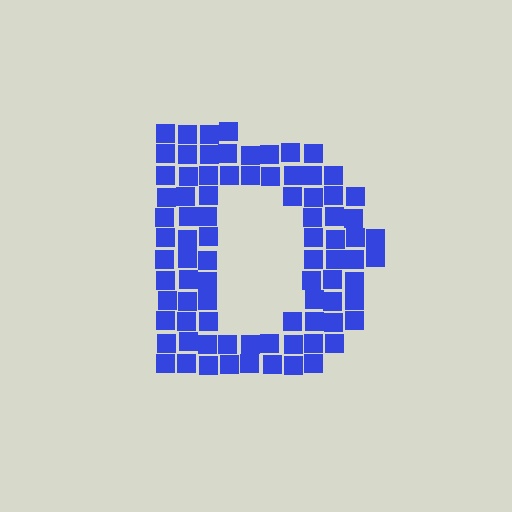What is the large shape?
The large shape is the letter D.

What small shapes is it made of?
It is made of small squares.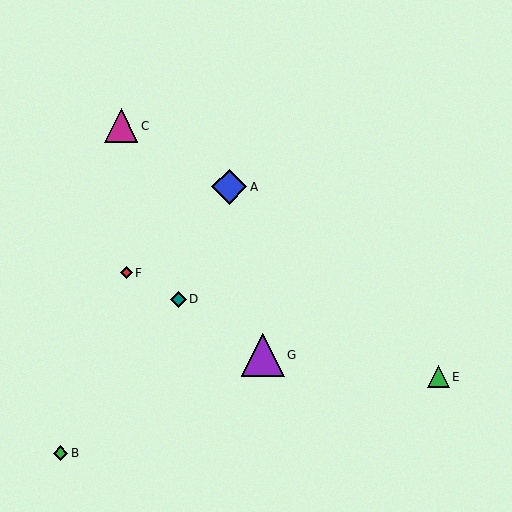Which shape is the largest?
The purple triangle (labeled G) is the largest.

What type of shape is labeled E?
Shape E is a green triangle.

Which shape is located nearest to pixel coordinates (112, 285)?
The red diamond (labeled F) at (126, 273) is nearest to that location.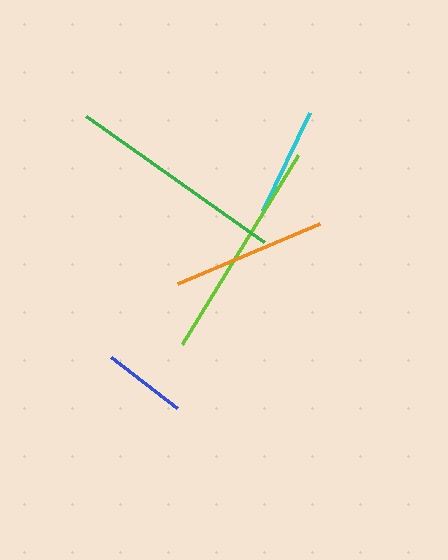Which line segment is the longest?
The lime line is the longest at approximately 221 pixels.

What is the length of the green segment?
The green segment is approximately 218 pixels long.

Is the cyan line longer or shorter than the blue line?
The cyan line is longer than the blue line.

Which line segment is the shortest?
The blue line is the shortest at approximately 83 pixels.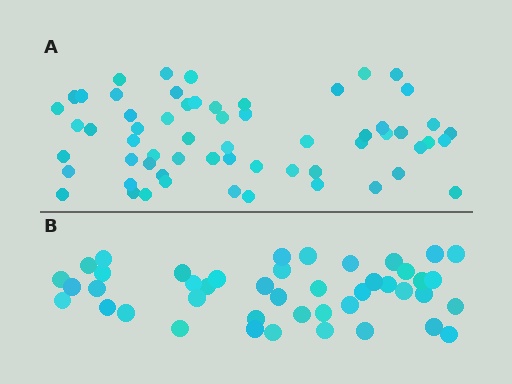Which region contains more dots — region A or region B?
Region A (the top region) has more dots.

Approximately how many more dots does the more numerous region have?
Region A has approximately 15 more dots than region B.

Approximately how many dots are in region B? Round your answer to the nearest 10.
About 40 dots. (The exact count is 44, which rounds to 40.)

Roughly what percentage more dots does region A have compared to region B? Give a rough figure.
About 35% more.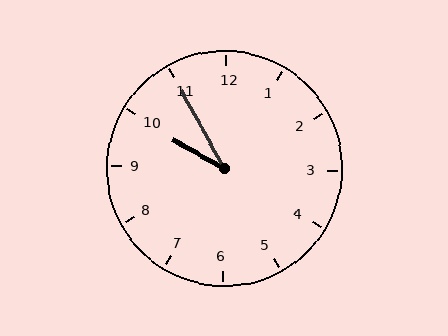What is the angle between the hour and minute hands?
Approximately 32 degrees.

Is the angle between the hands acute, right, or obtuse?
It is acute.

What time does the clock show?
9:55.